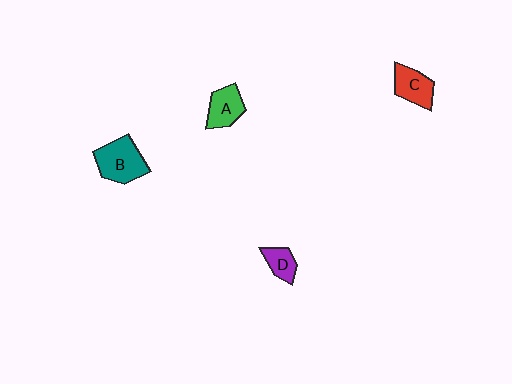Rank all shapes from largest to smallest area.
From largest to smallest: B (teal), C (red), A (green), D (purple).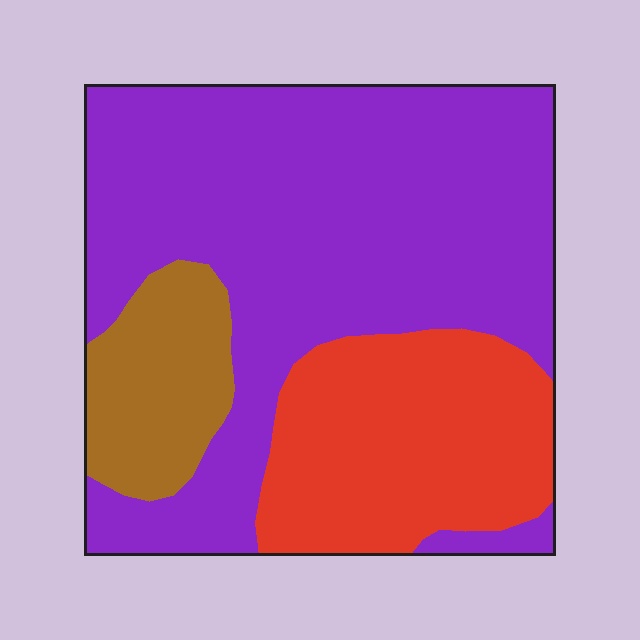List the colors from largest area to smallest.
From largest to smallest: purple, red, brown.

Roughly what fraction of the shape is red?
Red covers roughly 25% of the shape.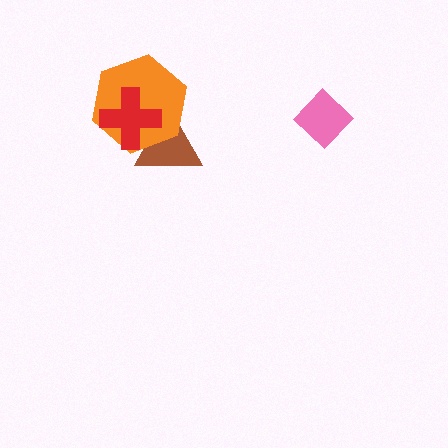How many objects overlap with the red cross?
2 objects overlap with the red cross.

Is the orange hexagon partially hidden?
Yes, it is partially covered by another shape.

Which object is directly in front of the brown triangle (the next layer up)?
The orange hexagon is directly in front of the brown triangle.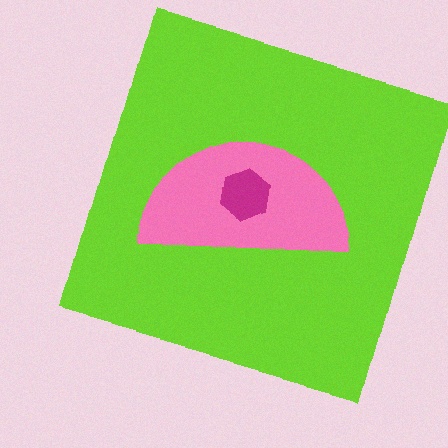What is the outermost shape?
The lime square.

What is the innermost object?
The magenta hexagon.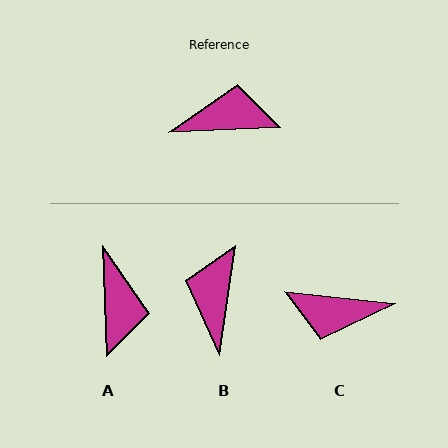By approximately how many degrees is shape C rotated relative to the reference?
Approximately 171 degrees counter-clockwise.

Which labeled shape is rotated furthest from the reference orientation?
C, about 171 degrees away.